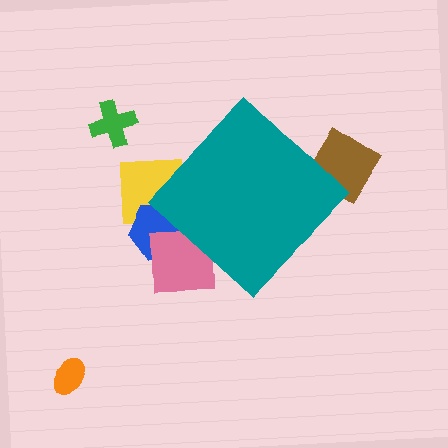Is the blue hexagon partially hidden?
Yes, the blue hexagon is partially hidden behind the teal diamond.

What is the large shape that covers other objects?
A teal diamond.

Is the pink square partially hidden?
Yes, the pink square is partially hidden behind the teal diamond.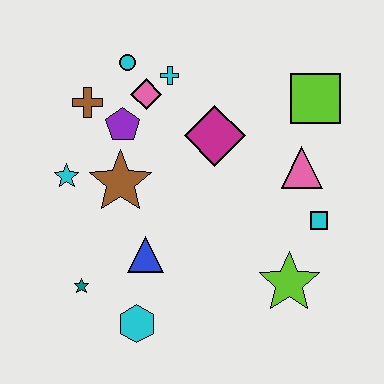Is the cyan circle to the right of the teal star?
Yes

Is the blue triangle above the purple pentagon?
No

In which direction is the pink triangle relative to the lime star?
The pink triangle is above the lime star.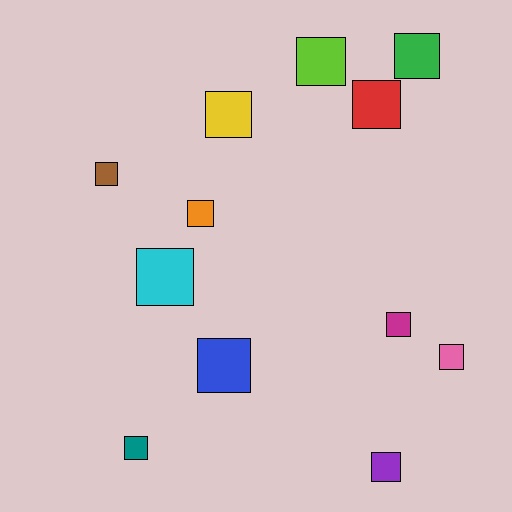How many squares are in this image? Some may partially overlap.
There are 12 squares.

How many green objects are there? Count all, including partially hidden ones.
There is 1 green object.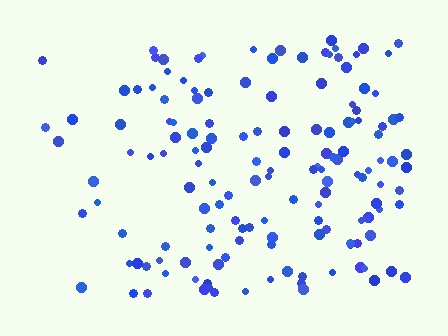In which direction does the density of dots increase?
From left to right, with the right side densest.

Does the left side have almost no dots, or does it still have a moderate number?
Still a moderate number, just noticeably fewer than the right.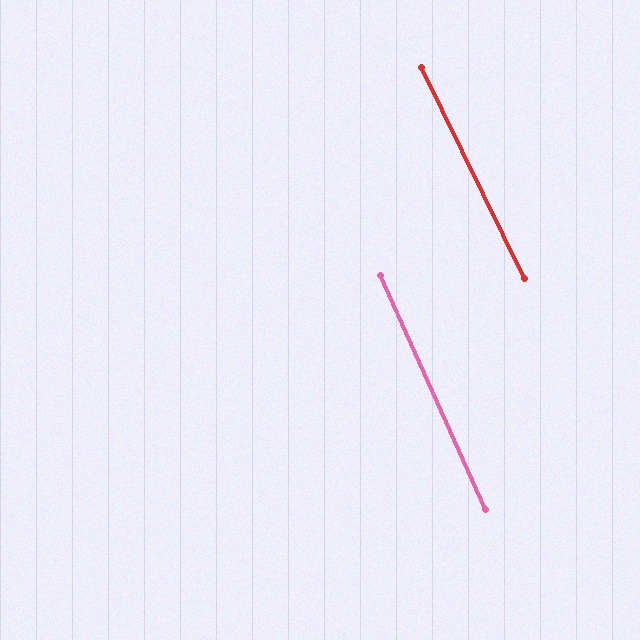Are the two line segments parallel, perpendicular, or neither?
Parallel — their directions differ by only 1.9°.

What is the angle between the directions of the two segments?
Approximately 2 degrees.